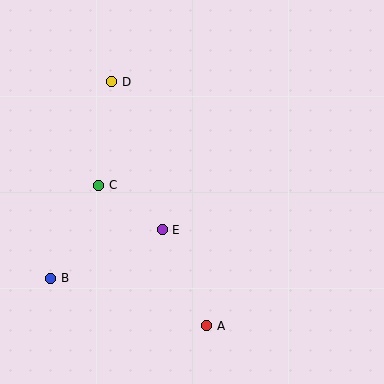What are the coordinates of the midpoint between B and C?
The midpoint between B and C is at (75, 232).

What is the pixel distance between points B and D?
The distance between B and D is 206 pixels.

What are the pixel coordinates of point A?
Point A is at (207, 326).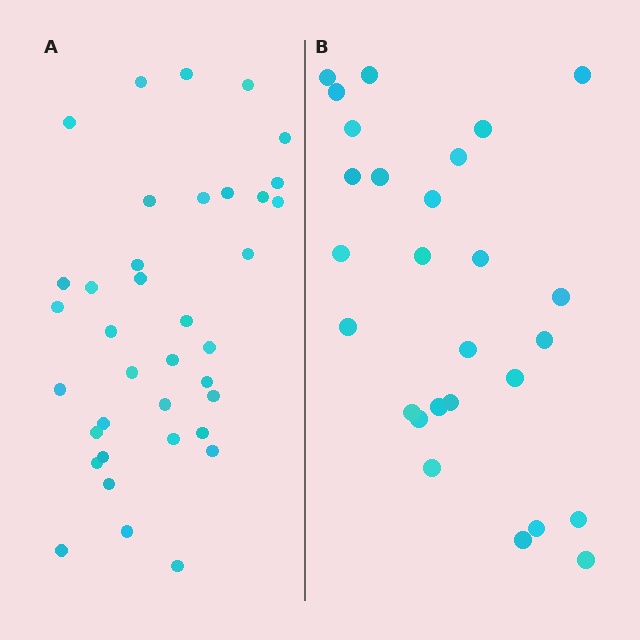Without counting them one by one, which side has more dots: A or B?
Region A (the left region) has more dots.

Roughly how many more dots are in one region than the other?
Region A has roughly 10 or so more dots than region B.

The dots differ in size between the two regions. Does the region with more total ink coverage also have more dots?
No. Region B has more total ink coverage because its dots are larger, but region A actually contains more individual dots. Total area can be misleading — the number of items is what matters here.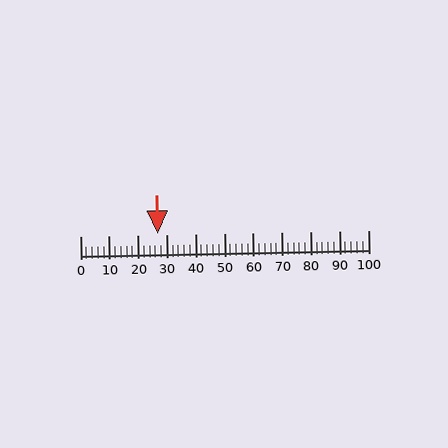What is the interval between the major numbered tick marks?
The major tick marks are spaced 10 units apart.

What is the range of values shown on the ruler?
The ruler shows values from 0 to 100.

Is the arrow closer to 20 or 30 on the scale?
The arrow is closer to 30.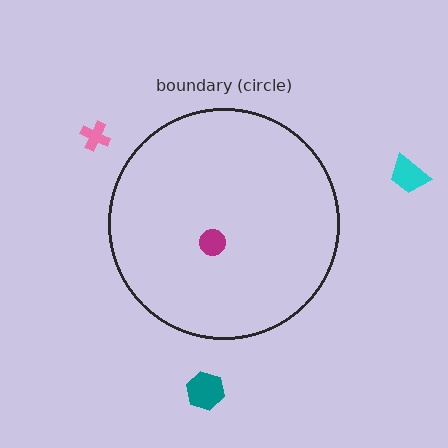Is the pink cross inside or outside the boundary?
Outside.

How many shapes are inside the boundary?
1 inside, 3 outside.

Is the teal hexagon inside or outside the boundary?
Outside.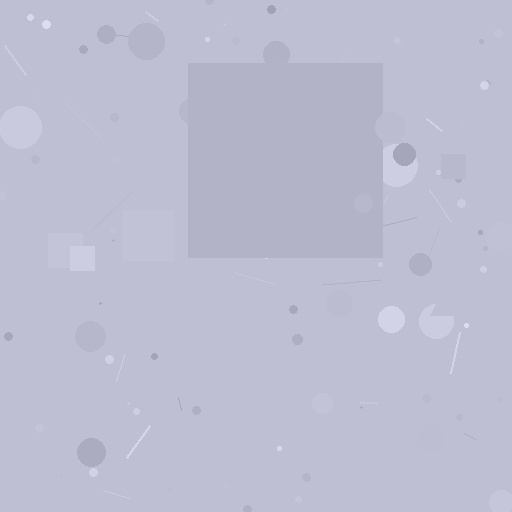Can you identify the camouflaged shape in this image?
The camouflaged shape is a square.